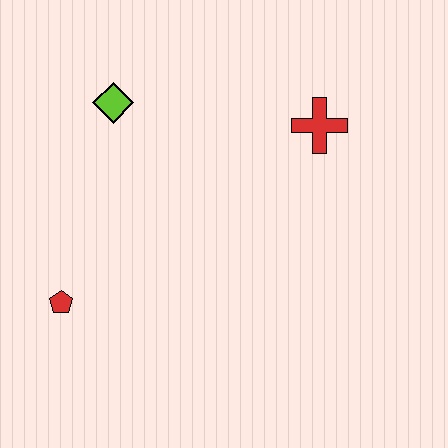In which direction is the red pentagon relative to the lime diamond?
The red pentagon is below the lime diamond.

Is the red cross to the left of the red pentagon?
No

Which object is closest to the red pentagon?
The lime diamond is closest to the red pentagon.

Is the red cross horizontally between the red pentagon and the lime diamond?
No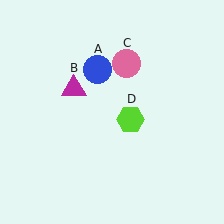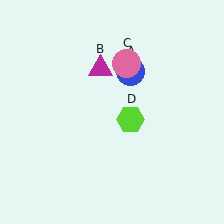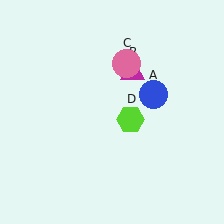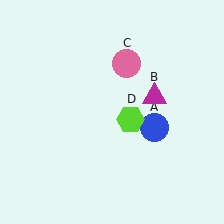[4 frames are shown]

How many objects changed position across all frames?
2 objects changed position: blue circle (object A), magenta triangle (object B).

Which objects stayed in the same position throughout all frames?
Pink circle (object C) and lime hexagon (object D) remained stationary.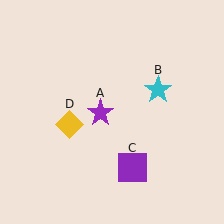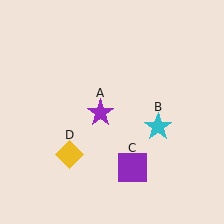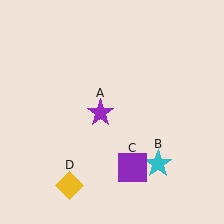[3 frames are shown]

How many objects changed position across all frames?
2 objects changed position: cyan star (object B), yellow diamond (object D).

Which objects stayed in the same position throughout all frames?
Purple star (object A) and purple square (object C) remained stationary.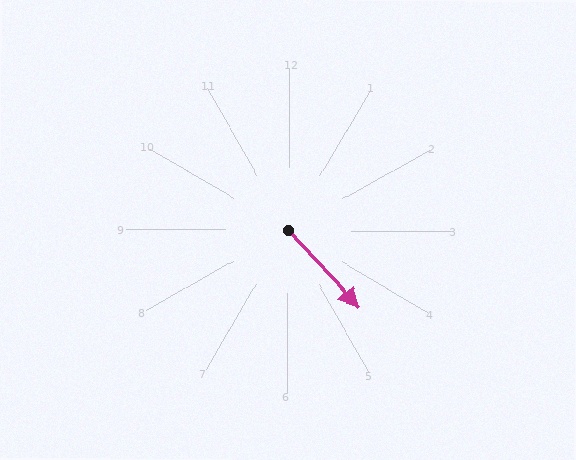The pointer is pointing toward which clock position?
Roughly 5 o'clock.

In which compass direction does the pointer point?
Southeast.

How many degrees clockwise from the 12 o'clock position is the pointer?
Approximately 137 degrees.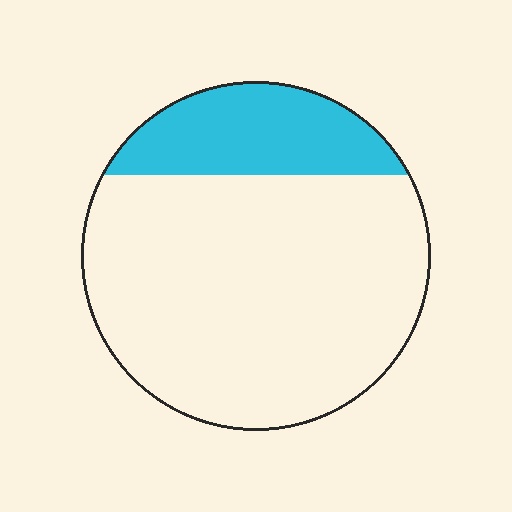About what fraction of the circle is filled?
About one fifth (1/5).